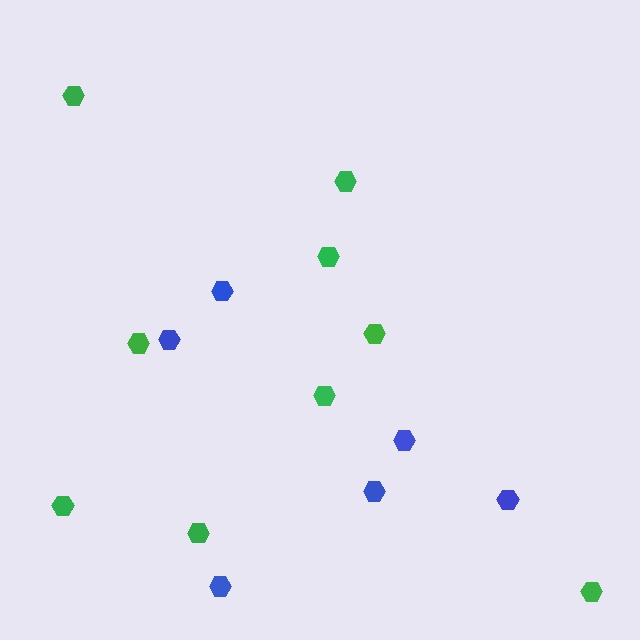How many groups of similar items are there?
There are 2 groups: one group of blue hexagons (6) and one group of green hexagons (9).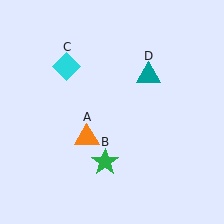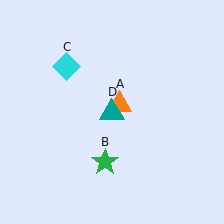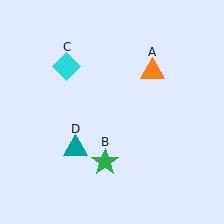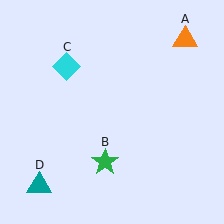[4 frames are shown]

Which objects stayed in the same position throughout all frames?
Green star (object B) and cyan diamond (object C) remained stationary.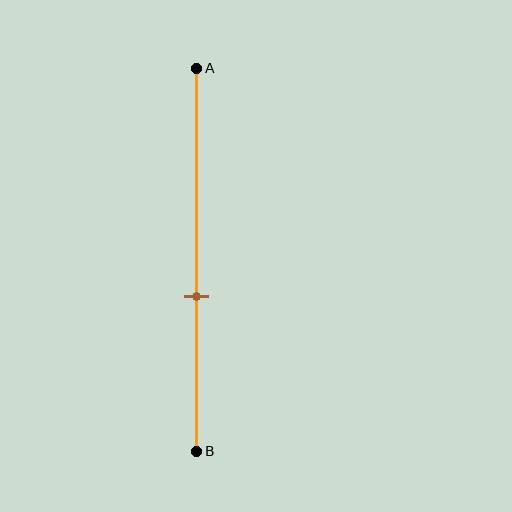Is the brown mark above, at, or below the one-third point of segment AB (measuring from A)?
The brown mark is below the one-third point of segment AB.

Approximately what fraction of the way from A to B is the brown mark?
The brown mark is approximately 60% of the way from A to B.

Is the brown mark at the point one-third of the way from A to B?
No, the mark is at about 60% from A, not at the 33% one-third point.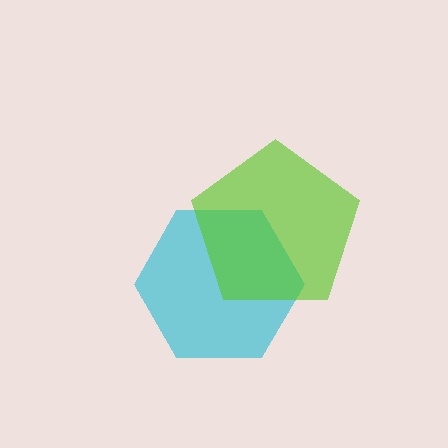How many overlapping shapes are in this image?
There are 2 overlapping shapes in the image.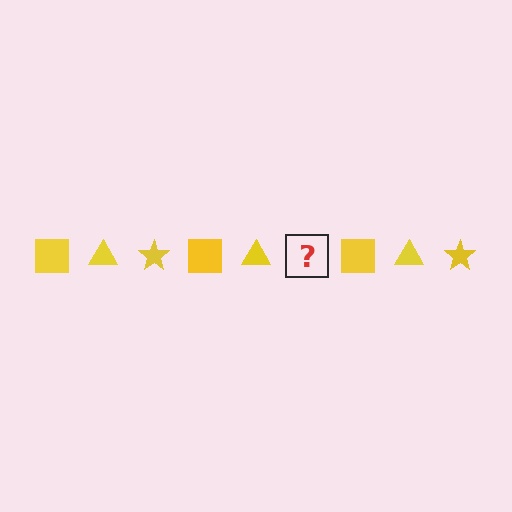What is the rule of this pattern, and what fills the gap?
The rule is that the pattern cycles through square, triangle, star shapes in yellow. The gap should be filled with a yellow star.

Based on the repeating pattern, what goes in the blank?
The blank should be a yellow star.